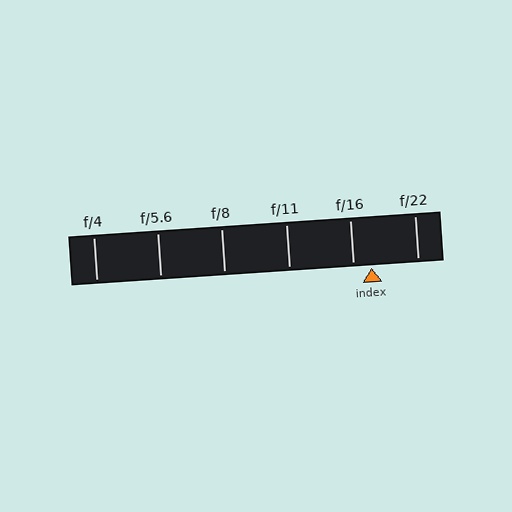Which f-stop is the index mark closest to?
The index mark is closest to f/16.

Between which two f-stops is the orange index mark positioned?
The index mark is between f/16 and f/22.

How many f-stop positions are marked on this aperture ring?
There are 6 f-stop positions marked.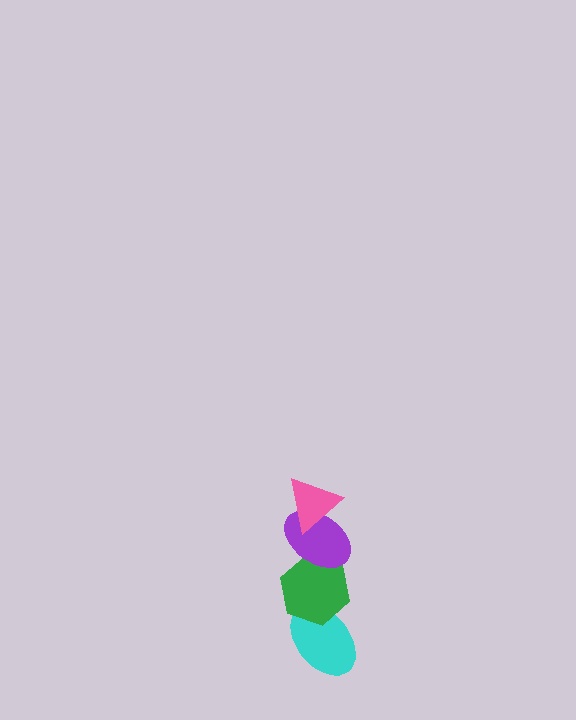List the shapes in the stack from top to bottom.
From top to bottom: the pink triangle, the purple ellipse, the green hexagon, the cyan ellipse.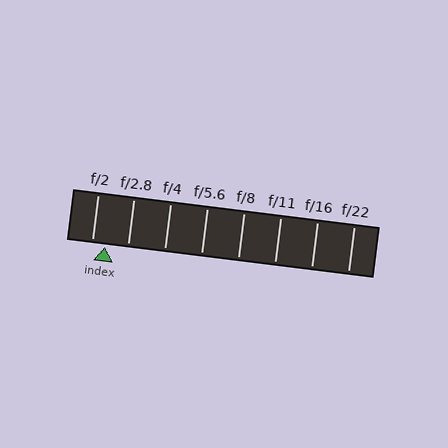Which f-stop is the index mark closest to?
The index mark is closest to f/2.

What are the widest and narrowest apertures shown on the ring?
The widest aperture shown is f/2 and the narrowest is f/22.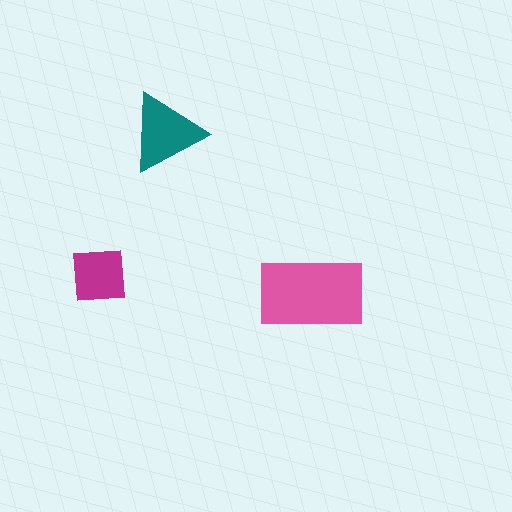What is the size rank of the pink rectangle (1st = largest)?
1st.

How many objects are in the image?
There are 3 objects in the image.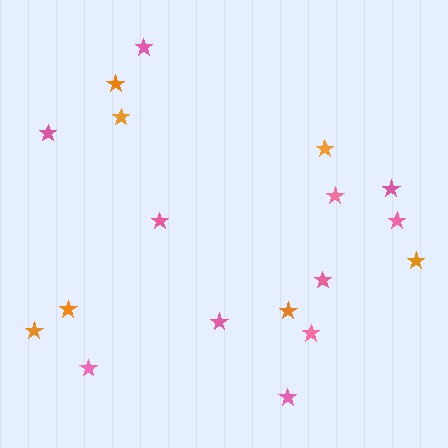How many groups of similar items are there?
There are 2 groups: one group of orange stars (7) and one group of pink stars (11).